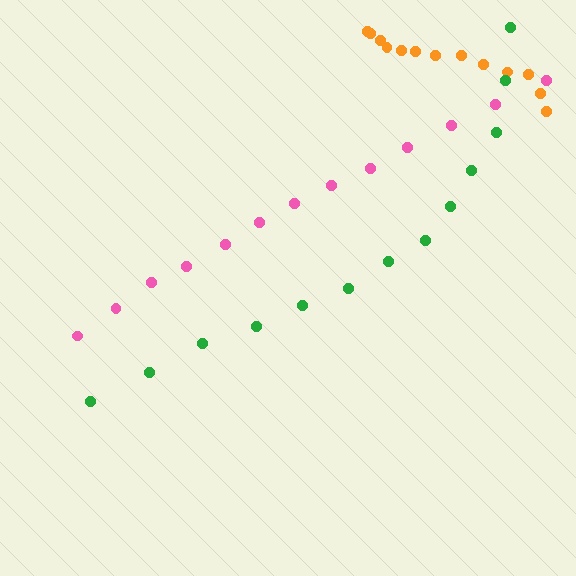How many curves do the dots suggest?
There are 3 distinct paths.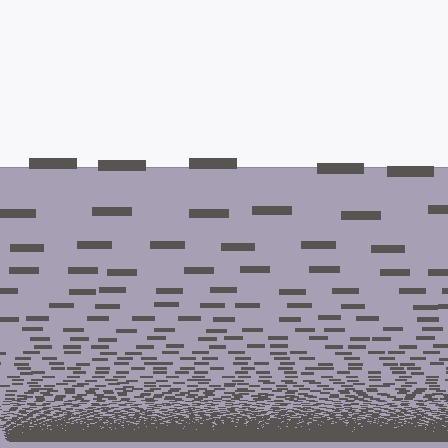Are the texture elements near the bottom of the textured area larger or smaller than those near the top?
Smaller. The gradient is inverted — elements near the bottom are smaller and denser.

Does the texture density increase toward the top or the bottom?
Density increases toward the bottom.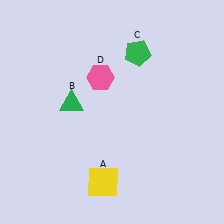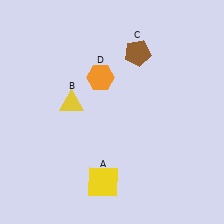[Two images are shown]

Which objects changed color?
B changed from green to yellow. C changed from green to brown. D changed from pink to orange.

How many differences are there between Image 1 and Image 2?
There are 3 differences between the two images.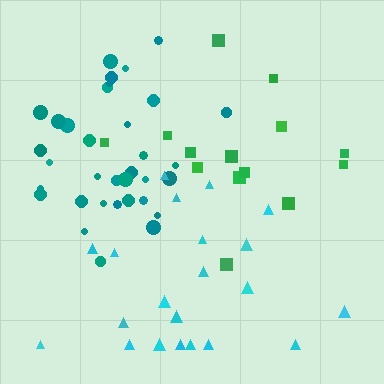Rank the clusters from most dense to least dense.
teal, cyan, green.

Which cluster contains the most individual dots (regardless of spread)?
Teal (35).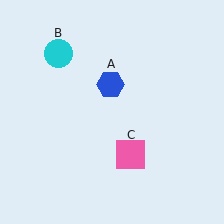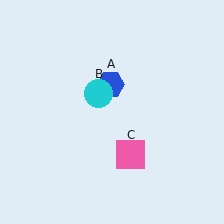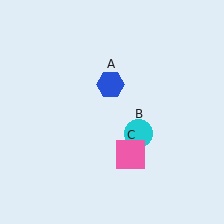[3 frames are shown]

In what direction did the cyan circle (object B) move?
The cyan circle (object B) moved down and to the right.